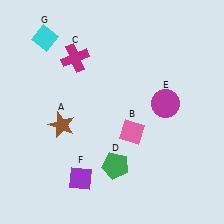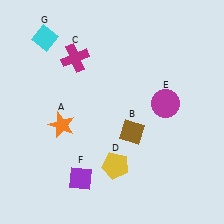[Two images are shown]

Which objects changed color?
A changed from brown to orange. B changed from pink to brown. D changed from green to yellow.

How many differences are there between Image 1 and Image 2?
There are 3 differences between the two images.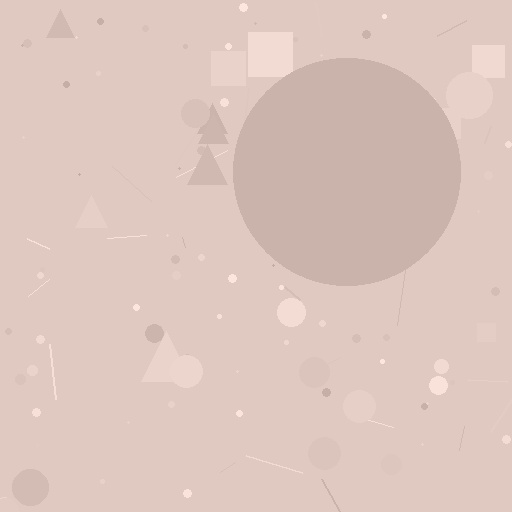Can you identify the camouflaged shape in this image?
The camouflaged shape is a circle.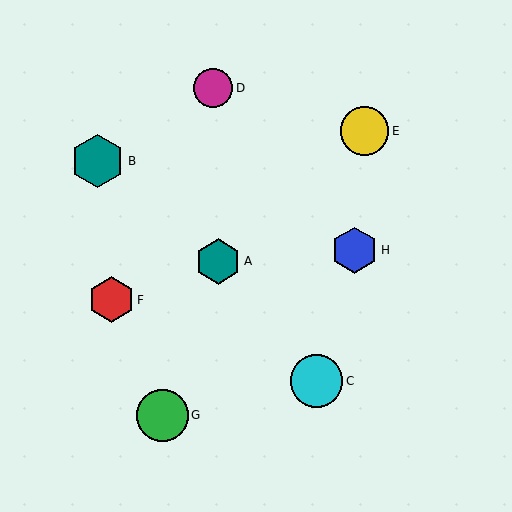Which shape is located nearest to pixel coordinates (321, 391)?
The cyan circle (labeled C) at (317, 381) is nearest to that location.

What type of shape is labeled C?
Shape C is a cyan circle.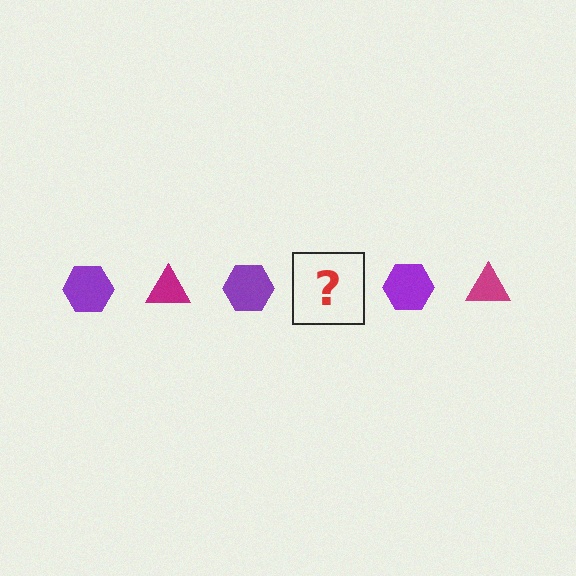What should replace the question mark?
The question mark should be replaced with a magenta triangle.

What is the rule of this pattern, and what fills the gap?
The rule is that the pattern alternates between purple hexagon and magenta triangle. The gap should be filled with a magenta triangle.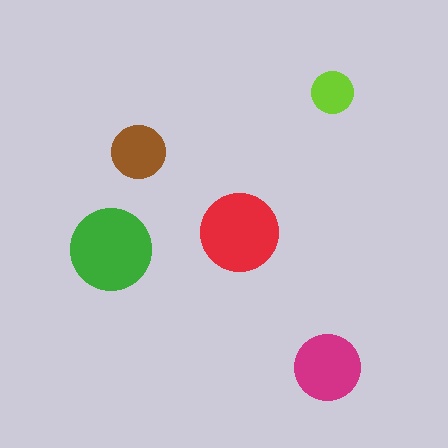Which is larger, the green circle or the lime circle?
The green one.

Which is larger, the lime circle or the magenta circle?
The magenta one.